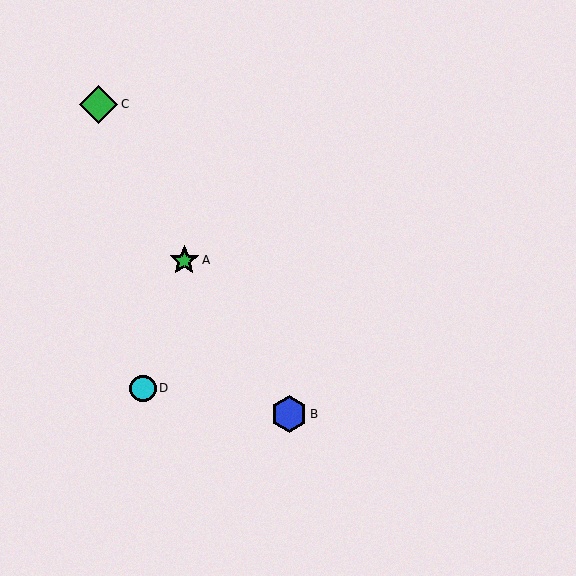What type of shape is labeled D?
Shape D is a cyan circle.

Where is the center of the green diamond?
The center of the green diamond is at (99, 104).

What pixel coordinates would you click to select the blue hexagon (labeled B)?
Click at (289, 414) to select the blue hexagon B.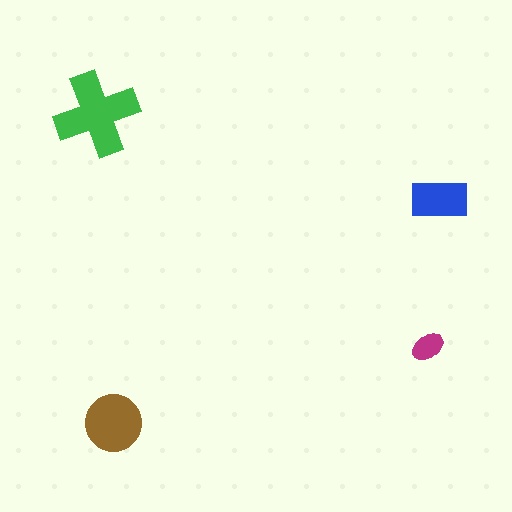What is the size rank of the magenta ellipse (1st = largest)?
4th.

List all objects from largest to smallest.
The green cross, the brown circle, the blue rectangle, the magenta ellipse.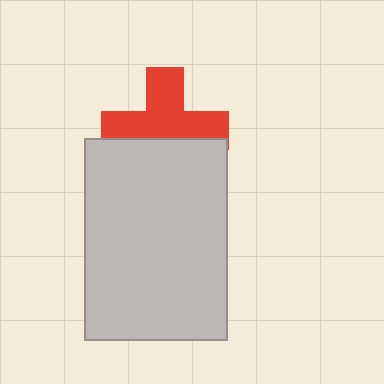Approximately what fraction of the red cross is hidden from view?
Roughly 39% of the red cross is hidden behind the light gray rectangle.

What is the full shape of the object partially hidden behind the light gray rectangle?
The partially hidden object is a red cross.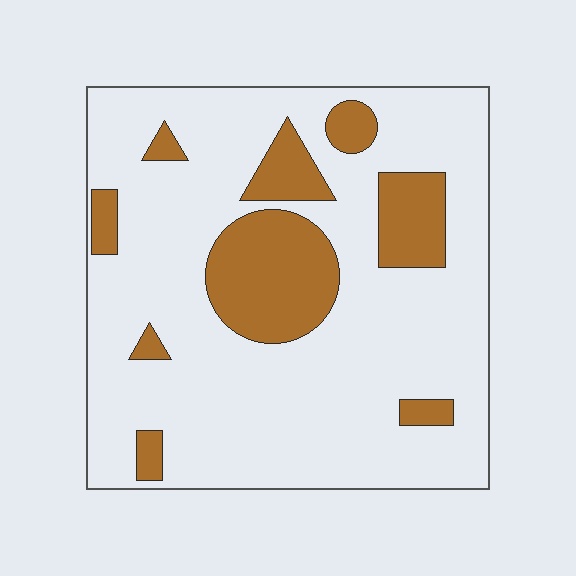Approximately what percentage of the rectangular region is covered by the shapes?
Approximately 20%.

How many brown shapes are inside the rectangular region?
9.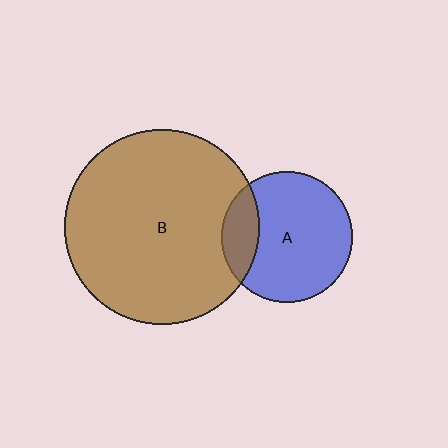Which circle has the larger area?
Circle B (brown).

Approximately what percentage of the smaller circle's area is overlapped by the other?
Approximately 20%.